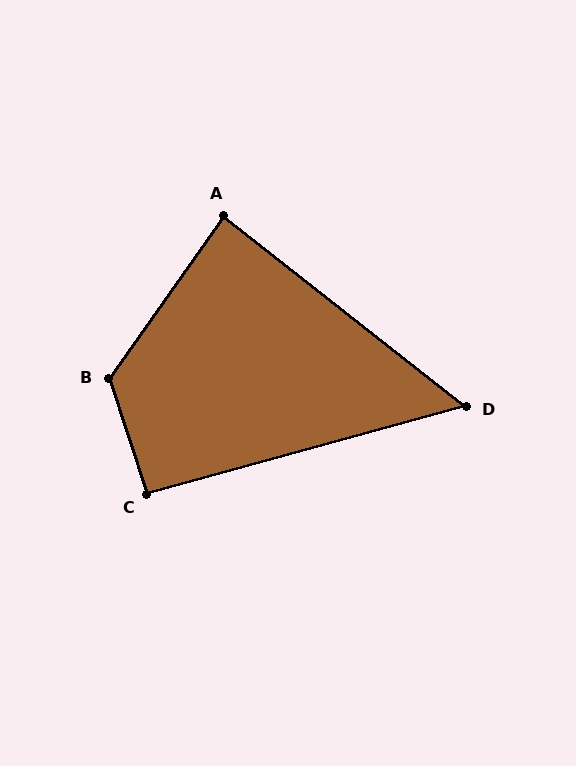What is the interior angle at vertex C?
Approximately 93 degrees (approximately right).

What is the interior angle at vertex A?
Approximately 87 degrees (approximately right).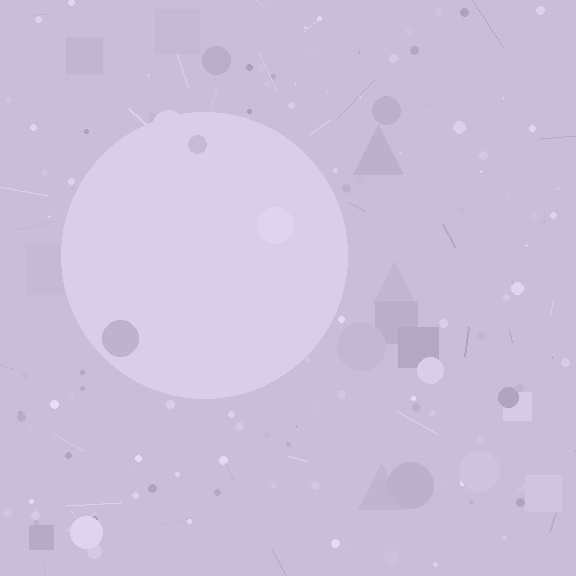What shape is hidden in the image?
A circle is hidden in the image.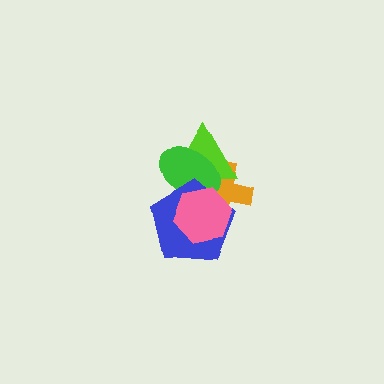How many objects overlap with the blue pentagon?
4 objects overlap with the blue pentagon.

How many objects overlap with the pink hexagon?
4 objects overlap with the pink hexagon.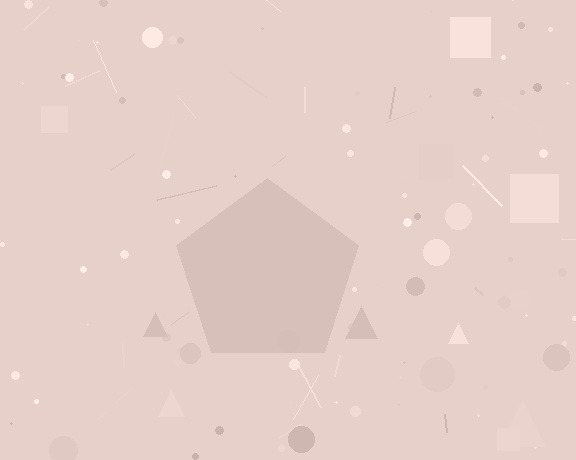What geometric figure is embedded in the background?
A pentagon is embedded in the background.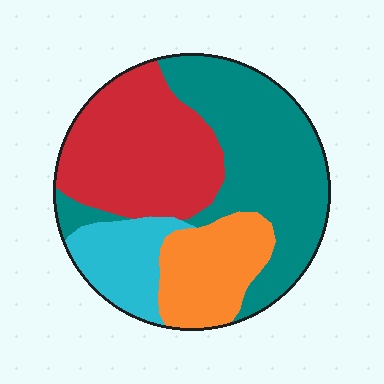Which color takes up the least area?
Cyan, at roughly 15%.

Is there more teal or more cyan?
Teal.